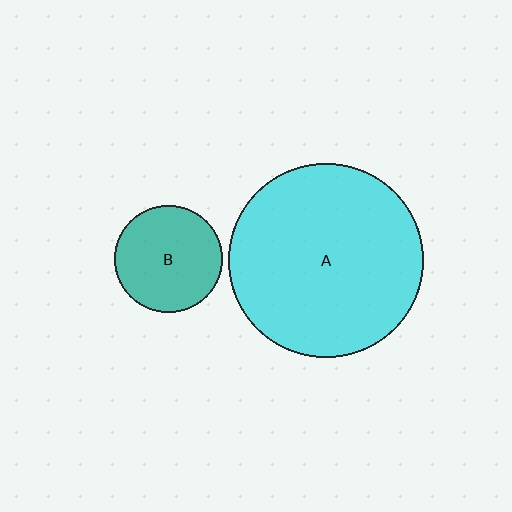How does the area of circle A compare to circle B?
Approximately 3.3 times.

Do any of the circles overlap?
No, none of the circles overlap.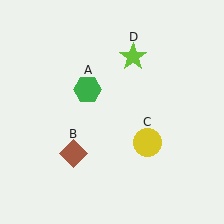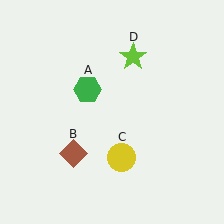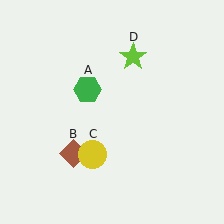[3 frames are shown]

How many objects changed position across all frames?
1 object changed position: yellow circle (object C).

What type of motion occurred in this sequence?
The yellow circle (object C) rotated clockwise around the center of the scene.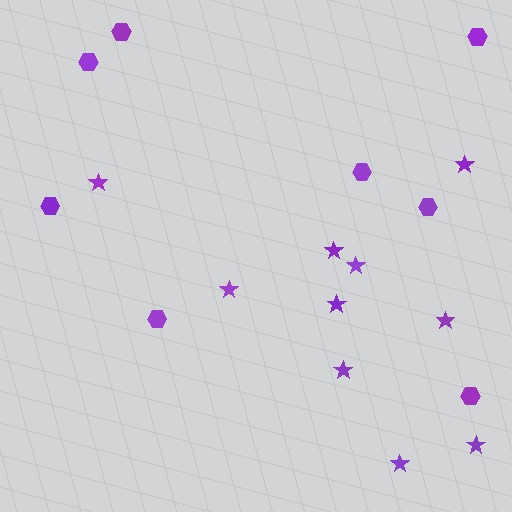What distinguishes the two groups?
There are 2 groups: one group of hexagons (8) and one group of stars (10).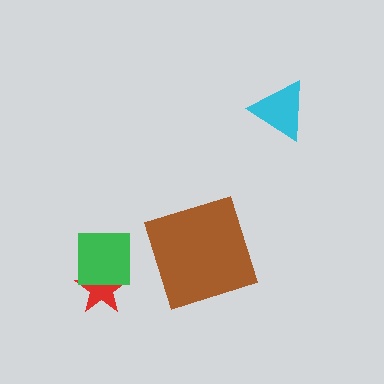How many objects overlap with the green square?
1 object overlaps with the green square.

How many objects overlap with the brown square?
0 objects overlap with the brown square.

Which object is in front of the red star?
The green square is in front of the red star.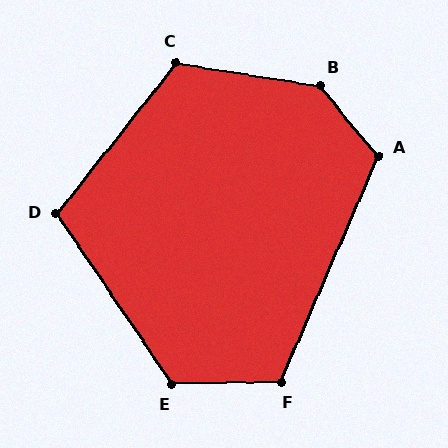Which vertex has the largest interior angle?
B, at approximately 138 degrees.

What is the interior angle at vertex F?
Approximately 114 degrees (obtuse).